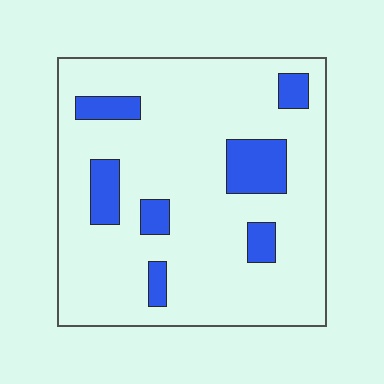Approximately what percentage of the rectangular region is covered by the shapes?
Approximately 15%.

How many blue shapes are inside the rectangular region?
7.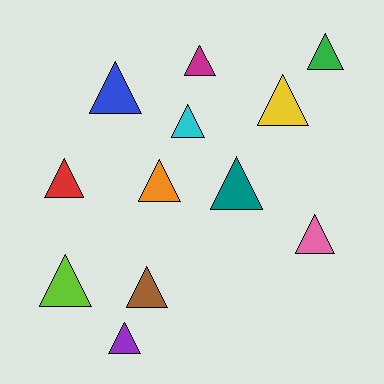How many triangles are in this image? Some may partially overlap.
There are 12 triangles.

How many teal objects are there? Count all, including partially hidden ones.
There is 1 teal object.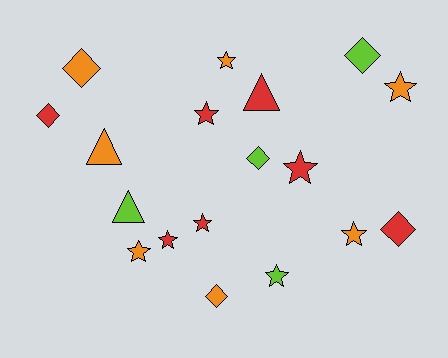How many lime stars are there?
There is 1 lime star.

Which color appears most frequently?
Orange, with 7 objects.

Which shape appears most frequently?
Star, with 9 objects.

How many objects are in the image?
There are 18 objects.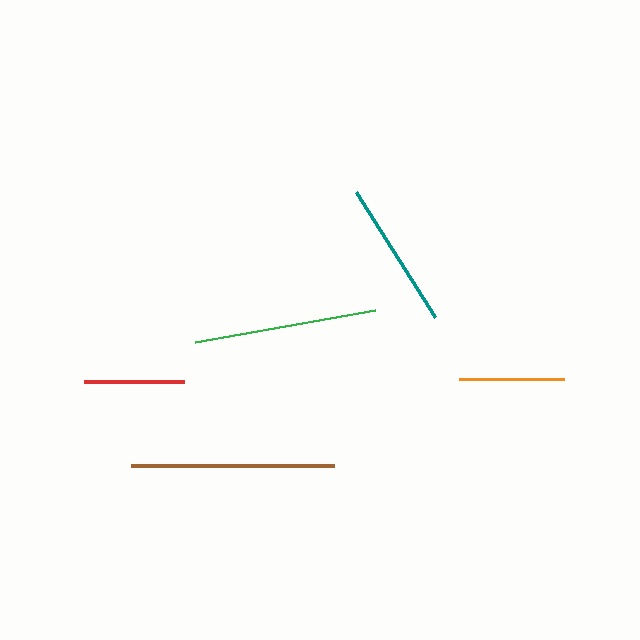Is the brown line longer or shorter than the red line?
The brown line is longer than the red line.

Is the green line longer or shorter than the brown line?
The brown line is longer than the green line.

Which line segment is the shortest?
The red line is the shortest at approximately 99 pixels.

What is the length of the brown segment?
The brown segment is approximately 203 pixels long.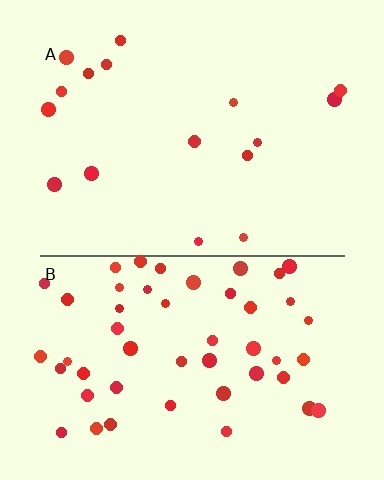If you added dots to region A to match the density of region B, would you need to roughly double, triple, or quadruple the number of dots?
Approximately triple.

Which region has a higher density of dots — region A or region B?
B (the bottom).